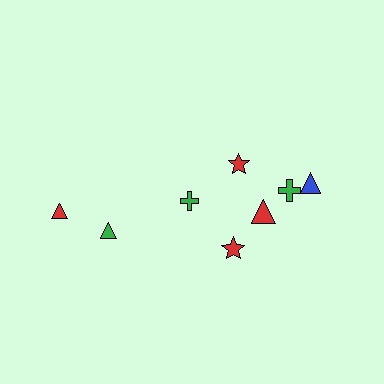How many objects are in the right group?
There are 5 objects.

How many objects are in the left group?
There are 3 objects.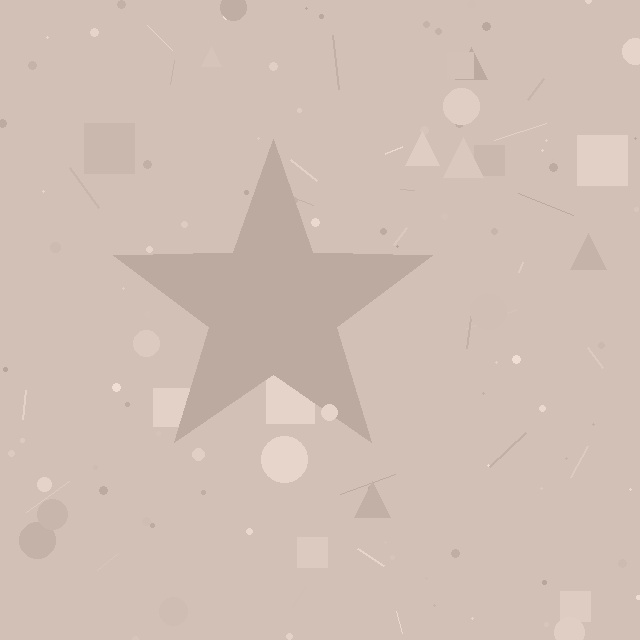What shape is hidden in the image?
A star is hidden in the image.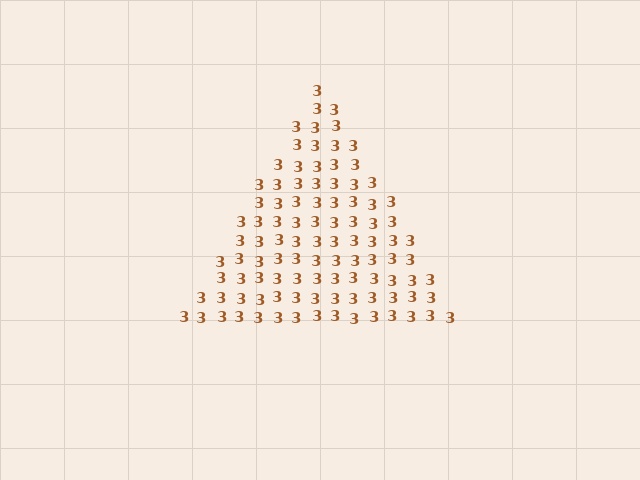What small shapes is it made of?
It is made of small digit 3's.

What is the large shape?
The large shape is a triangle.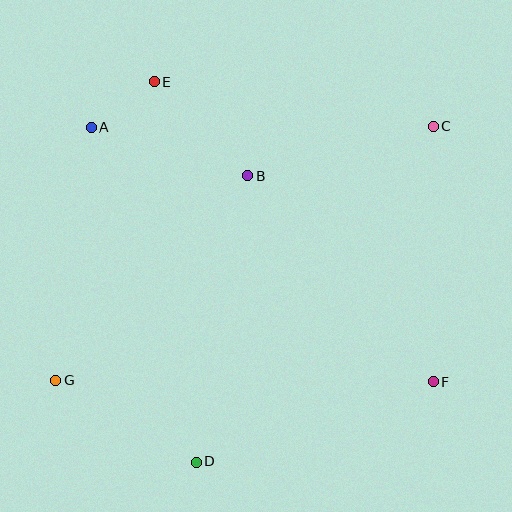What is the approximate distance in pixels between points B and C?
The distance between B and C is approximately 192 pixels.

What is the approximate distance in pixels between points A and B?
The distance between A and B is approximately 164 pixels.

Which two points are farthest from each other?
Points C and G are farthest from each other.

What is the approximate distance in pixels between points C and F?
The distance between C and F is approximately 255 pixels.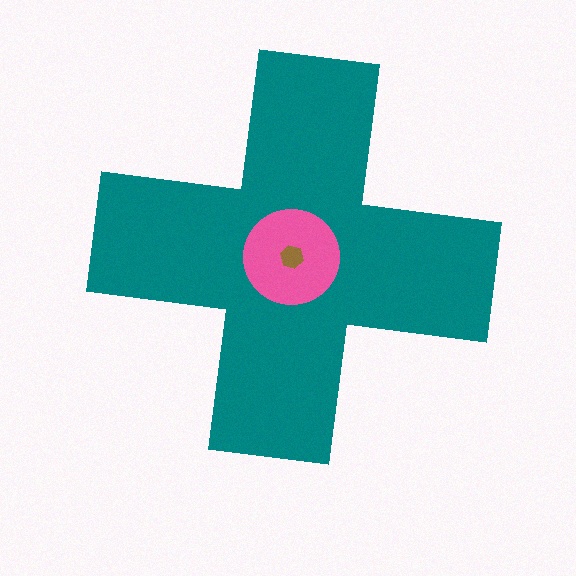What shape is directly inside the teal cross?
The pink circle.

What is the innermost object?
The brown hexagon.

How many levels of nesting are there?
3.